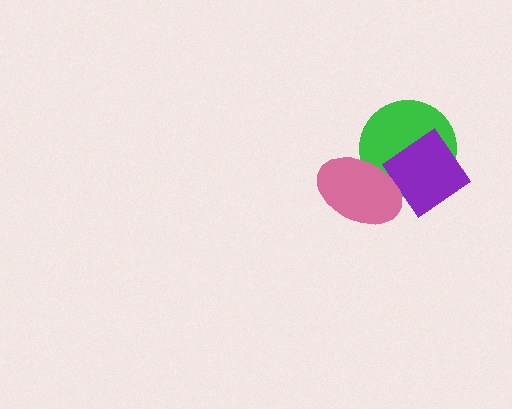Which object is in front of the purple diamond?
The pink ellipse is in front of the purple diamond.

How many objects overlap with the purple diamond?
2 objects overlap with the purple diamond.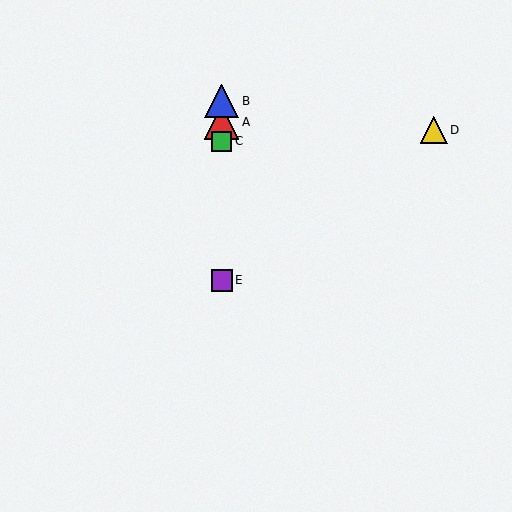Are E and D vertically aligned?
No, E is at x≈222 and D is at x≈434.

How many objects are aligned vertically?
4 objects (A, B, C, E) are aligned vertically.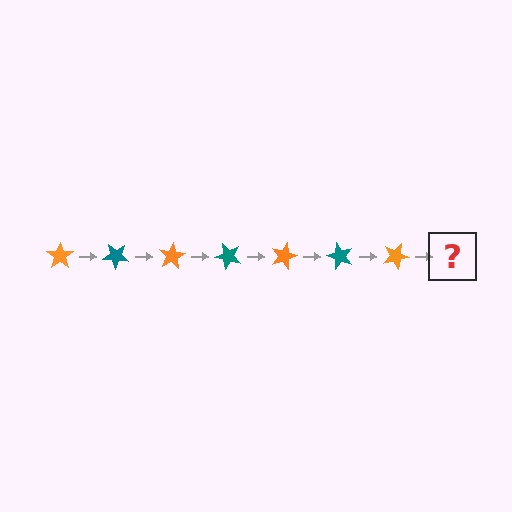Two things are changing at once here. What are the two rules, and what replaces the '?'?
The two rules are that it rotates 40 degrees each step and the color cycles through orange and teal. The '?' should be a teal star, rotated 280 degrees from the start.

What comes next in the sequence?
The next element should be a teal star, rotated 280 degrees from the start.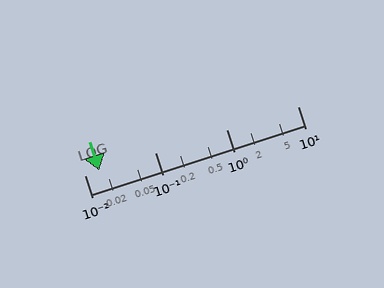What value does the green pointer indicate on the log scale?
The pointer indicates approximately 0.016.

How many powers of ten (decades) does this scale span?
The scale spans 3 decades, from 0.01 to 10.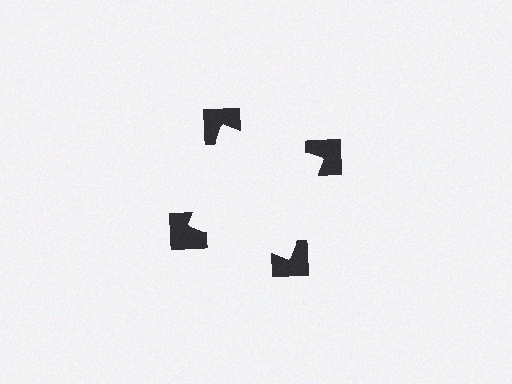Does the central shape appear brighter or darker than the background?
It typically appears slightly brighter than the background, even though no actual brightness change is drawn.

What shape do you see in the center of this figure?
An illusory square — its edges are inferred from the aligned wedge cuts in the notched squares, not physically drawn.